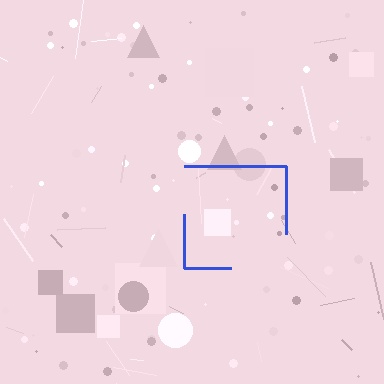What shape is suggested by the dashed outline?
The dashed outline suggests a square.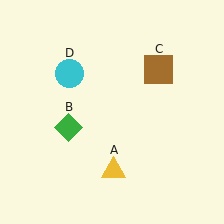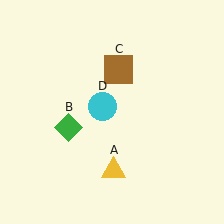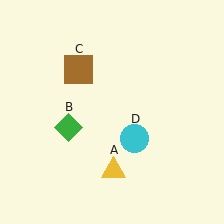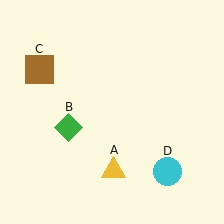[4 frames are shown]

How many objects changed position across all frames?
2 objects changed position: brown square (object C), cyan circle (object D).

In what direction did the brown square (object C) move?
The brown square (object C) moved left.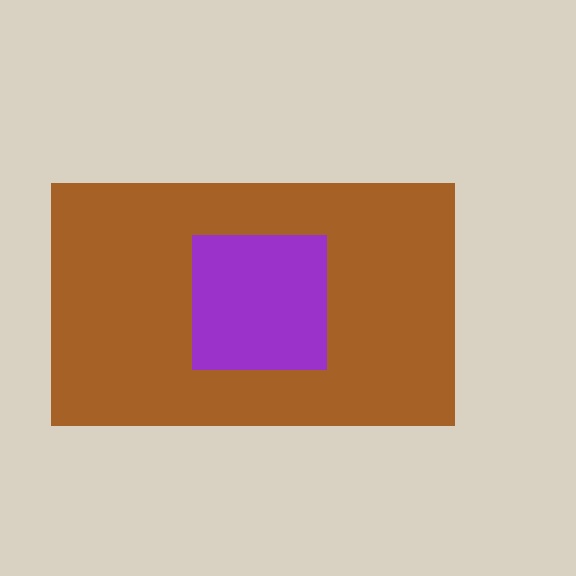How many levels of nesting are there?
2.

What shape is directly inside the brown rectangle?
The purple square.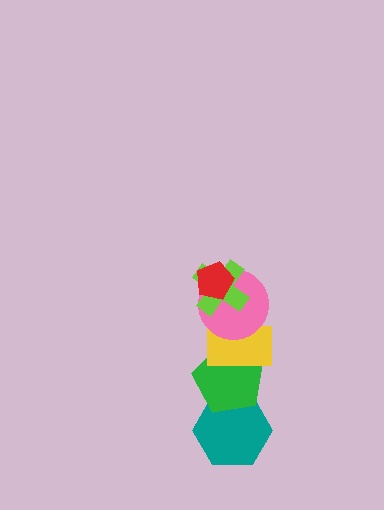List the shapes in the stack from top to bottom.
From top to bottom: the red pentagon, the lime cross, the pink circle, the yellow rectangle, the green pentagon, the teal hexagon.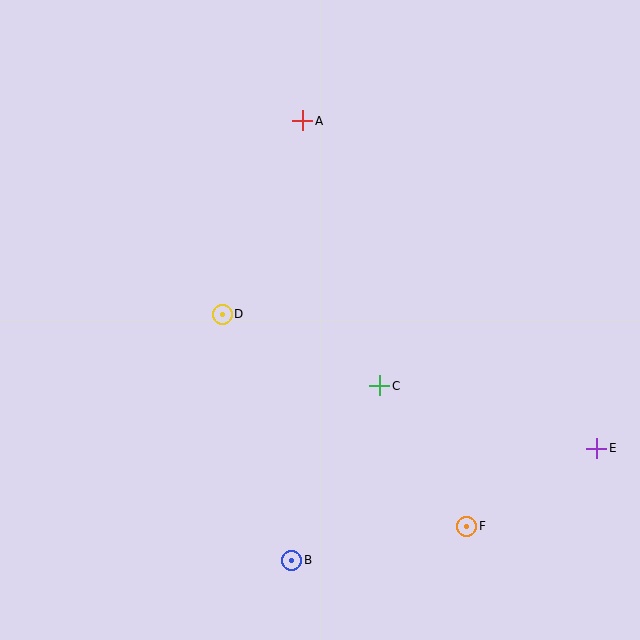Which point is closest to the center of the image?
Point C at (380, 386) is closest to the center.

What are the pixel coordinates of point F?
Point F is at (467, 526).